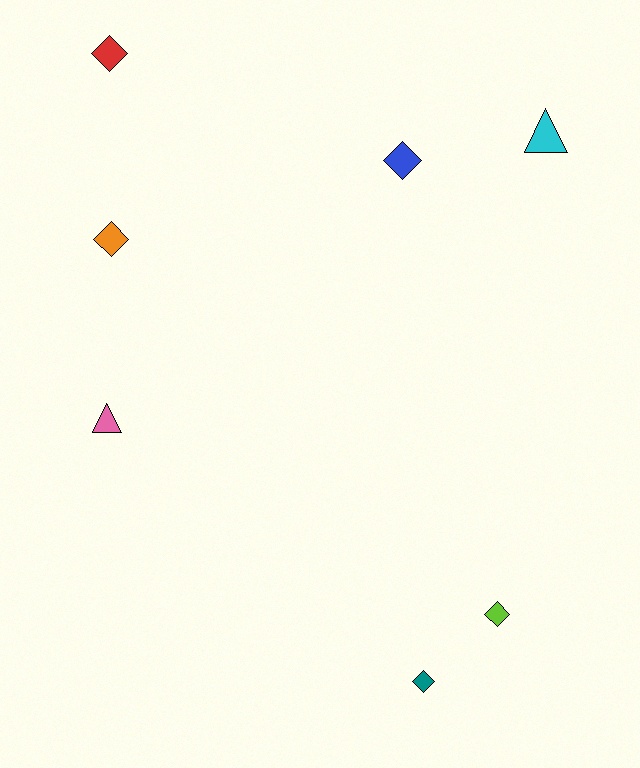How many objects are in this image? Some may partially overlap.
There are 7 objects.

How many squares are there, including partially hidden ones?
There are no squares.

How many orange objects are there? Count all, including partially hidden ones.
There is 1 orange object.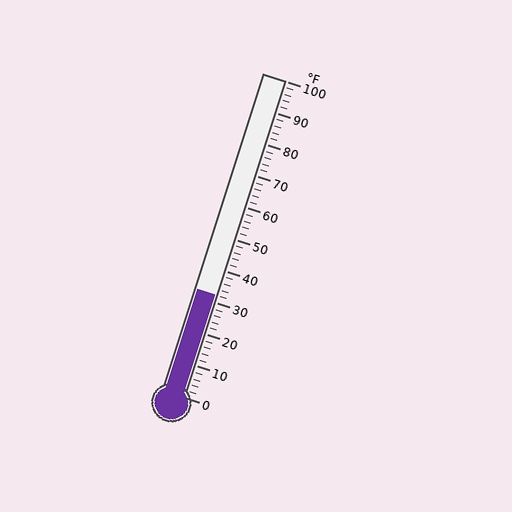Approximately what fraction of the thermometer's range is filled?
The thermometer is filled to approximately 30% of its range.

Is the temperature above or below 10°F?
The temperature is above 10°F.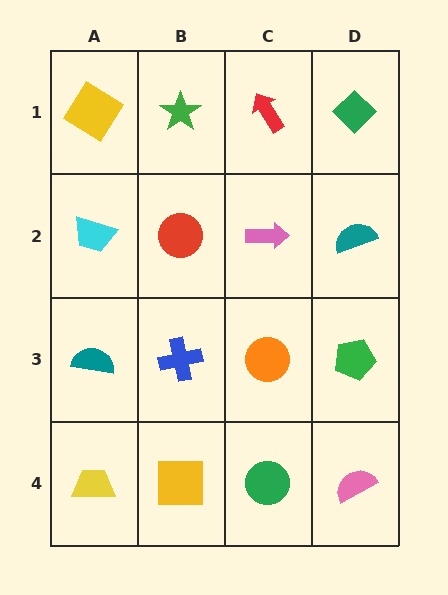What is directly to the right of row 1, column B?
A red arrow.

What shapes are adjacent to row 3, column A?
A cyan trapezoid (row 2, column A), a yellow trapezoid (row 4, column A), a blue cross (row 3, column B).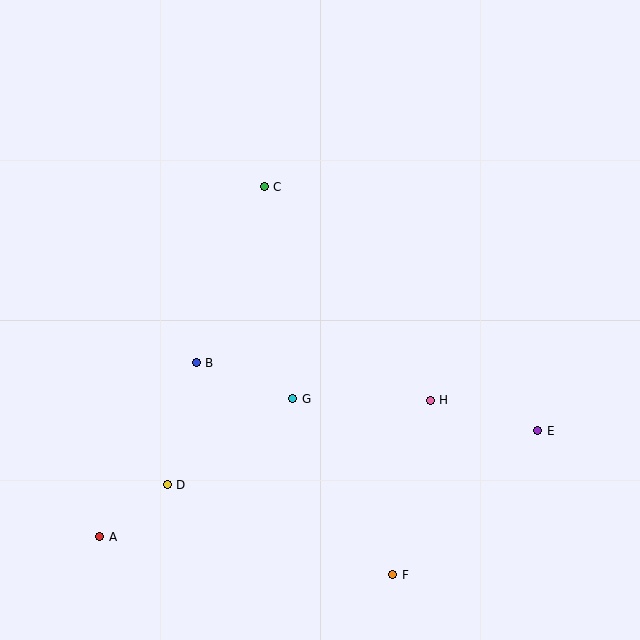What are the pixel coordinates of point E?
Point E is at (538, 431).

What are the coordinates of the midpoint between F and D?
The midpoint between F and D is at (280, 530).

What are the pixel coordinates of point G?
Point G is at (293, 399).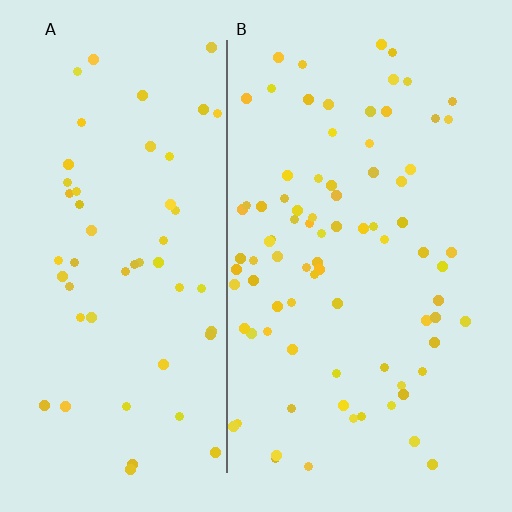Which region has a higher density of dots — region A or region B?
B (the right).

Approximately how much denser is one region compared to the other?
Approximately 1.5× — region B over region A.